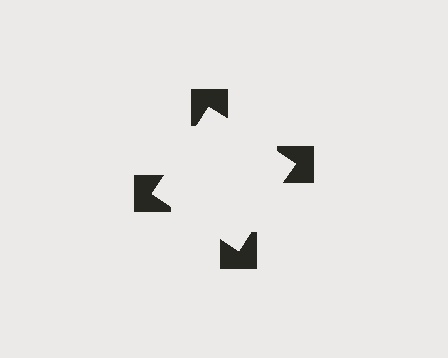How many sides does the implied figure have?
4 sides.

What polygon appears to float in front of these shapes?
An illusory square — its edges are inferred from the aligned wedge cuts in the notched squares, not physically drawn.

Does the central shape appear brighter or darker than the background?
It typically appears slightly brighter than the background, even though no actual brightness change is drawn.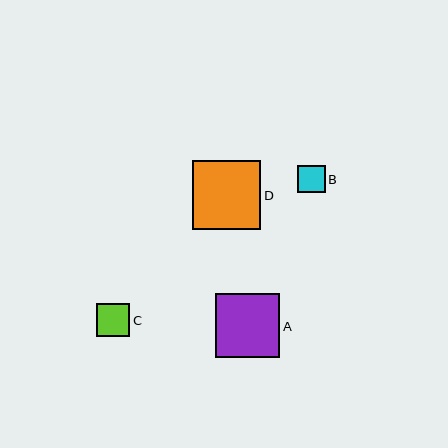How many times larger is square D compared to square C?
Square D is approximately 2.1 times the size of square C.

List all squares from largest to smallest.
From largest to smallest: D, A, C, B.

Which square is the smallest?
Square B is the smallest with a size of approximately 28 pixels.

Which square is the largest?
Square D is the largest with a size of approximately 69 pixels.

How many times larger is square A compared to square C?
Square A is approximately 2.0 times the size of square C.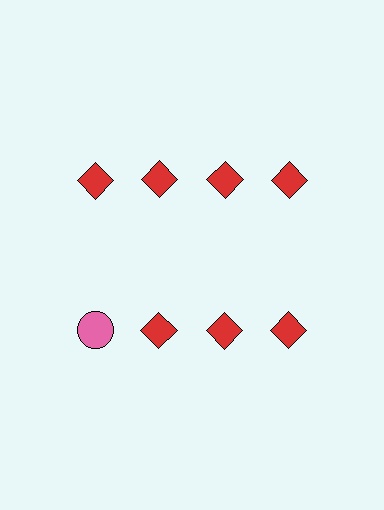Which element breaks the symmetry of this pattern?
The pink circle in the second row, leftmost column breaks the symmetry. All other shapes are red diamonds.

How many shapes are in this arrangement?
There are 8 shapes arranged in a grid pattern.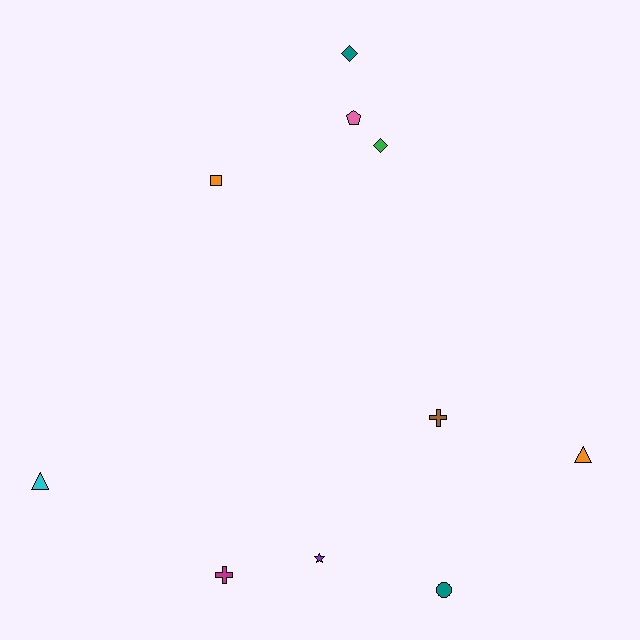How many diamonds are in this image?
There are 2 diamonds.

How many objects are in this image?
There are 10 objects.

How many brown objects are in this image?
There is 1 brown object.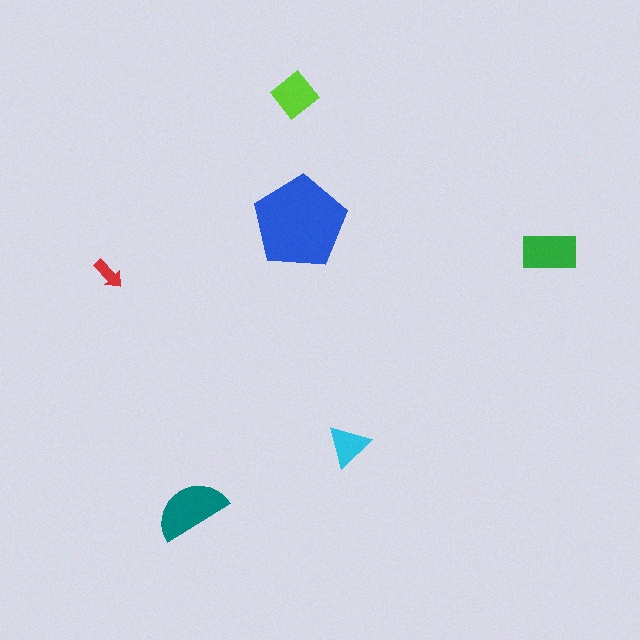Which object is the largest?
The blue pentagon.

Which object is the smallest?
The red arrow.